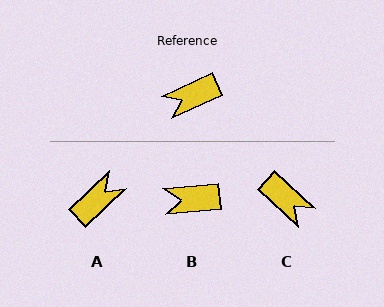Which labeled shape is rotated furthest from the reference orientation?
A, about 162 degrees away.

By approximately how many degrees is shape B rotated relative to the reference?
Approximately 20 degrees clockwise.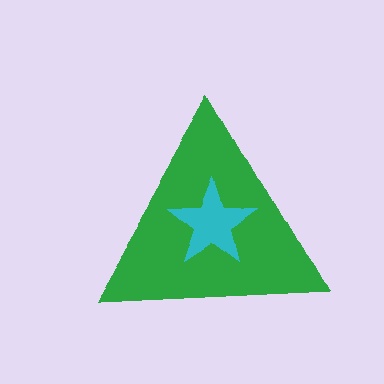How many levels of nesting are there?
2.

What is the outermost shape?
The green triangle.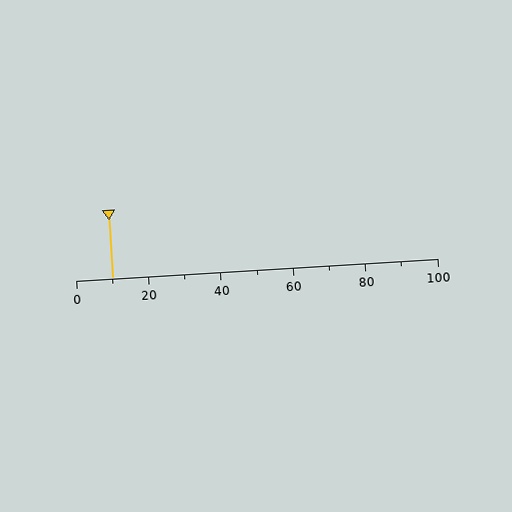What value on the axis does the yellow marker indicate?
The marker indicates approximately 10.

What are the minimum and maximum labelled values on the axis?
The axis runs from 0 to 100.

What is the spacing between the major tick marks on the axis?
The major ticks are spaced 20 apart.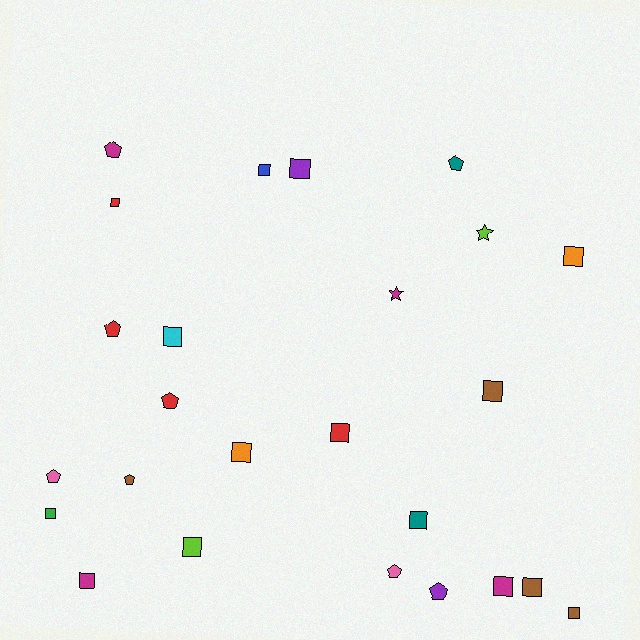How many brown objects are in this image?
There are 4 brown objects.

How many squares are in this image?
There are 15 squares.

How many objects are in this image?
There are 25 objects.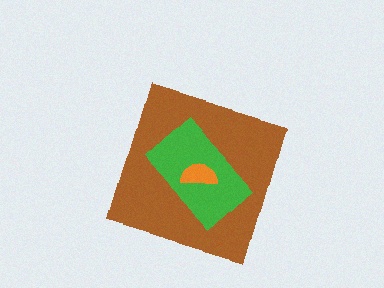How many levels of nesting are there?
3.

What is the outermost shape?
The brown diamond.